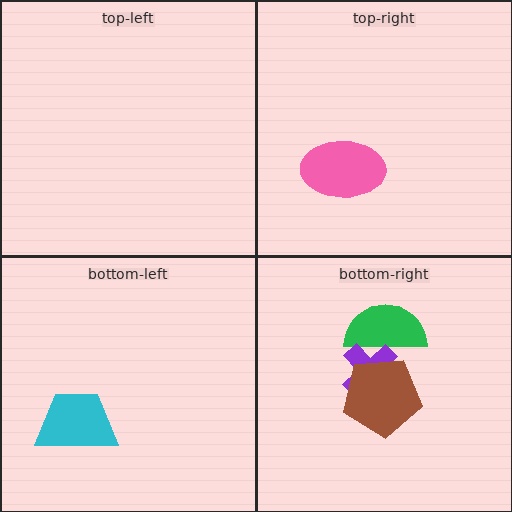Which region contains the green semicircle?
The bottom-right region.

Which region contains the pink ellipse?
The top-right region.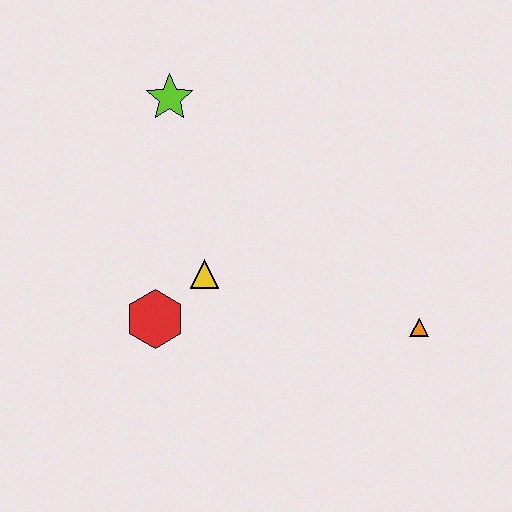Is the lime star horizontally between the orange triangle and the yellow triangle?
No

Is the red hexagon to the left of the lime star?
Yes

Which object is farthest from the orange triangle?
The lime star is farthest from the orange triangle.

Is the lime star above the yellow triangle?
Yes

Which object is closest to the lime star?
The yellow triangle is closest to the lime star.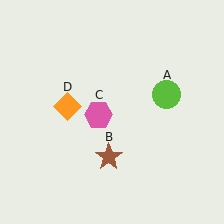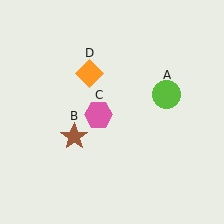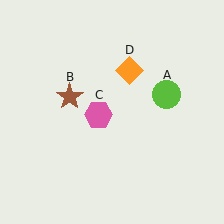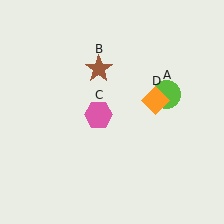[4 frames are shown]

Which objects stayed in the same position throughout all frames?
Lime circle (object A) and pink hexagon (object C) remained stationary.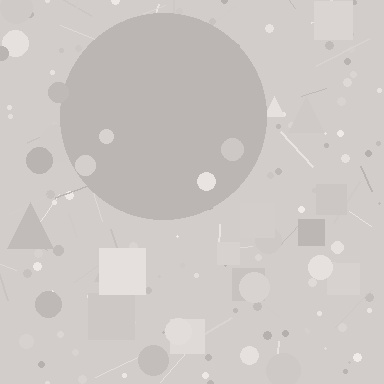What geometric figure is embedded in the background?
A circle is embedded in the background.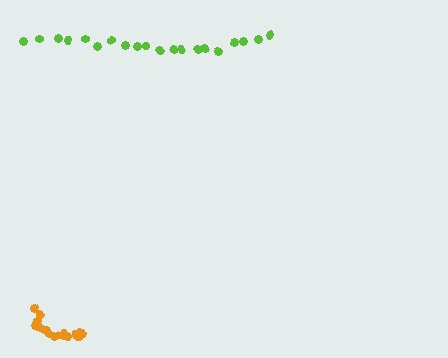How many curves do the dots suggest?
There are 2 distinct paths.